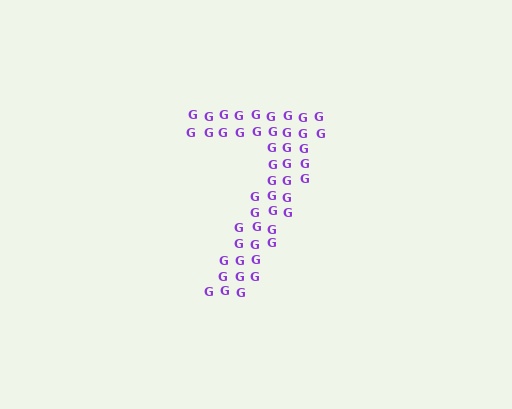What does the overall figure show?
The overall figure shows the digit 7.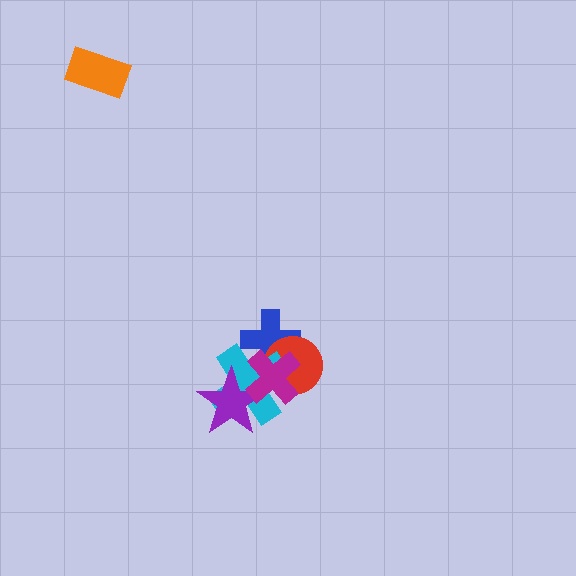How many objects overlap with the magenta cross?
4 objects overlap with the magenta cross.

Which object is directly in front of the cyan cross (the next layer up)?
The purple star is directly in front of the cyan cross.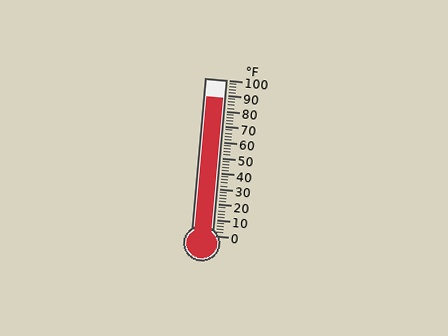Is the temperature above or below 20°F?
The temperature is above 20°F.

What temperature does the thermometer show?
The thermometer shows approximately 88°F.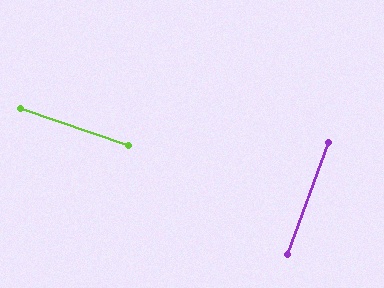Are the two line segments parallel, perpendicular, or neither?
Perpendicular — they meet at approximately 88°.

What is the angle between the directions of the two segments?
Approximately 88 degrees.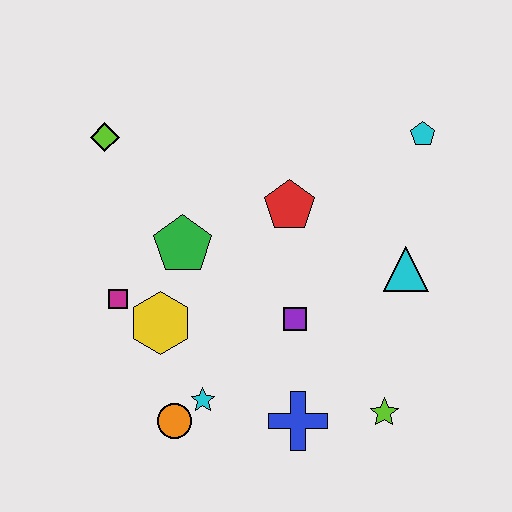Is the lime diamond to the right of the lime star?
No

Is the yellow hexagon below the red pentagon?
Yes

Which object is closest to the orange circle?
The cyan star is closest to the orange circle.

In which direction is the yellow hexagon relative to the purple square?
The yellow hexagon is to the left of the purple square.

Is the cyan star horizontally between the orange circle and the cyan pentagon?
Yes